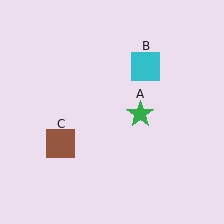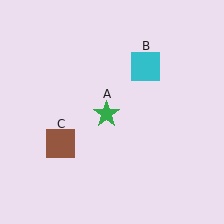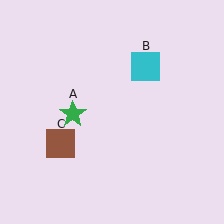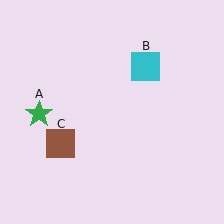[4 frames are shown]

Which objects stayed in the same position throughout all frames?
Cyan square (object B) and brown square (object C) remained stationary.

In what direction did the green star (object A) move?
The green star (object A) moved left.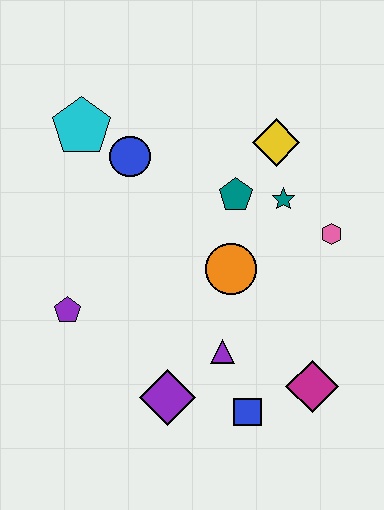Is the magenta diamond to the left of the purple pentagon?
No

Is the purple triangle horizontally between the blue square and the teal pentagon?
No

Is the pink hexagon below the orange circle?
No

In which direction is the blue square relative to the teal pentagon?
The blue square is below the teal pentagon.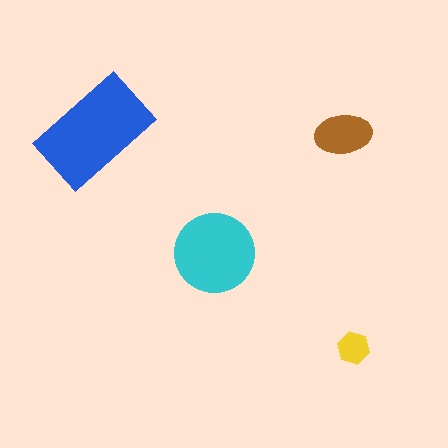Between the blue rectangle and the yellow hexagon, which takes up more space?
The blue rectangle.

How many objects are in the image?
There are 4 objects in the image.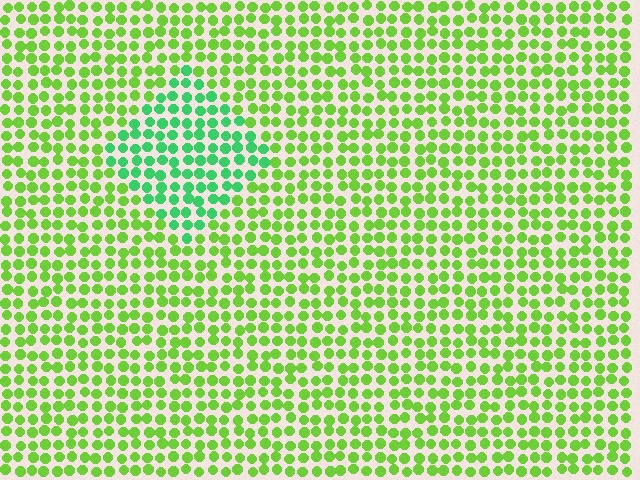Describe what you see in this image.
The image is filled with small lime elements in a uniform arrangement. A diamond-shaped region is visible where the elements are tinted to a slightly different hue, forming a subtle color boundary.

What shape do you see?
I see a diamond.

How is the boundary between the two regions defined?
The boundary is defined purely by a slight shift in hue (about 40 degrees). Spacing, size, and orientation are identical on both sides.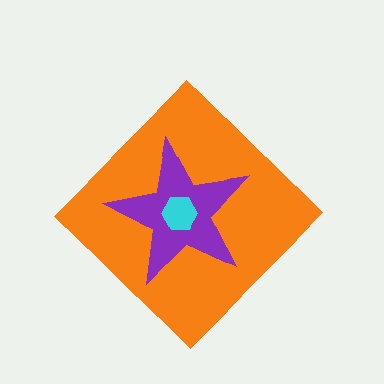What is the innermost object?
The cyan hexagon.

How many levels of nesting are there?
3.